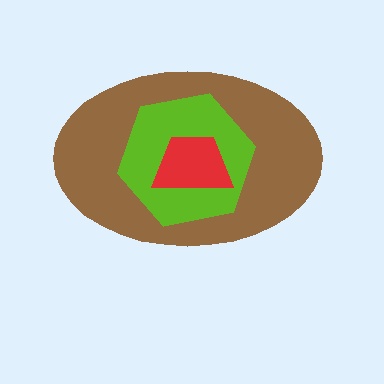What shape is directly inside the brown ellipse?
The lime hexagon.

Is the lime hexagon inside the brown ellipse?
Yes.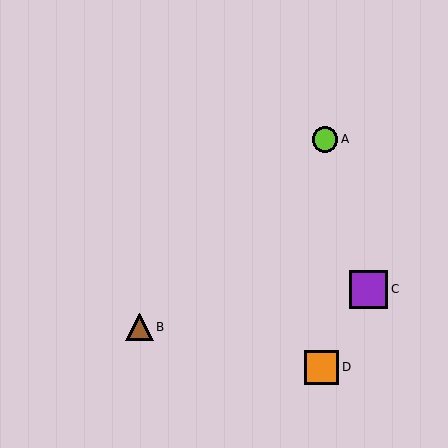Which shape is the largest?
The purple square (labeled C) is the largest.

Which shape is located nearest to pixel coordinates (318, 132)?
The lime circle (labeled A) at (325, 139) is nearest to that location.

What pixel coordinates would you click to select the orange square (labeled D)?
Click at (322, 367) to select the orange square D.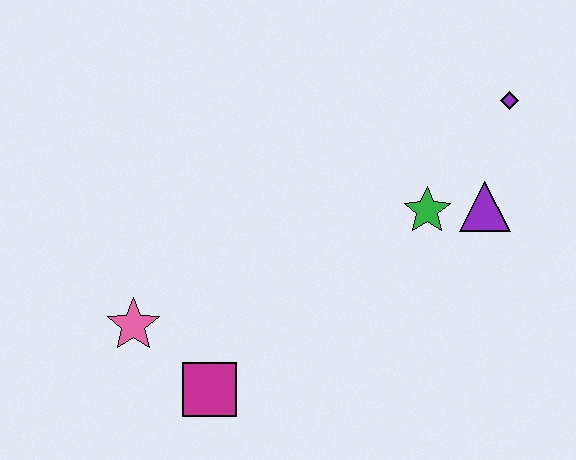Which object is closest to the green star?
The purple triangle is closest to the green star.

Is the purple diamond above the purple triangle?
Yes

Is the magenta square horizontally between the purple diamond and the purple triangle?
No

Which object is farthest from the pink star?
The purple diamond is farthest from the pink star.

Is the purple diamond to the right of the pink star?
Yes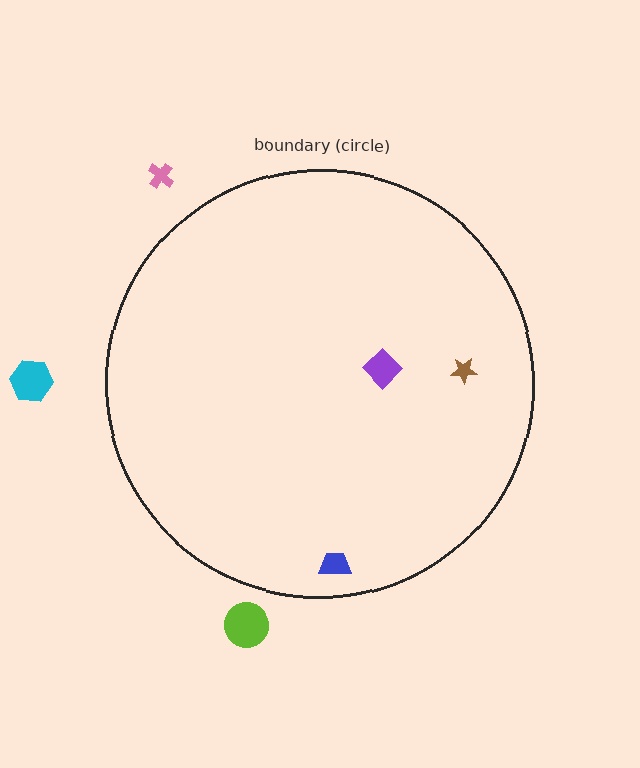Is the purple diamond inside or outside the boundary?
Inside.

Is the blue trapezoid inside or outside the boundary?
Inside.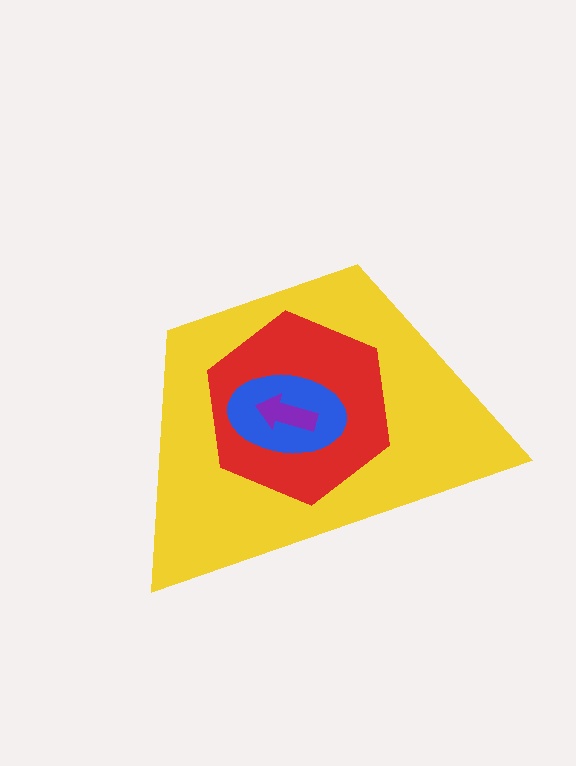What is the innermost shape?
The purple arrow.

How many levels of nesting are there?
4.